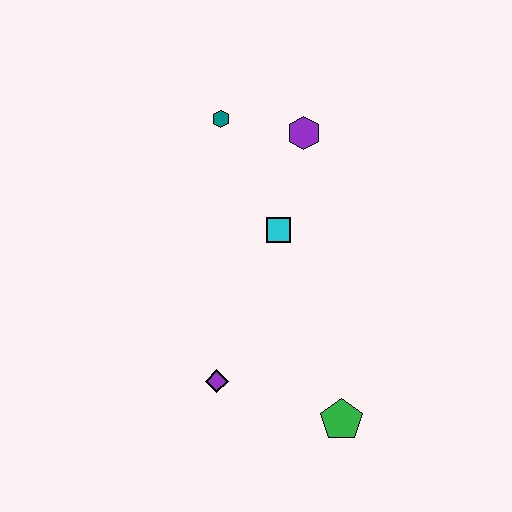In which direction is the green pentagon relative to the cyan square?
The green pentagon is below the cyan square.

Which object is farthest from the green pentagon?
The teal hexagon is farthest from the green pentagon.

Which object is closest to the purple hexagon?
The teal hexagon is closest to the purple hexagon.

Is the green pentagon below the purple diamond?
Yes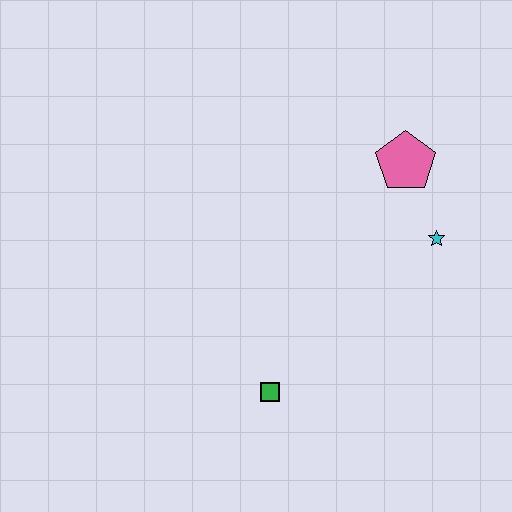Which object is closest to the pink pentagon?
The cyan star is closest to the pink pentagon.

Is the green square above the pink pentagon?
No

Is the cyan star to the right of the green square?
Yes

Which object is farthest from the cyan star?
The green square is farthest from the cyan star.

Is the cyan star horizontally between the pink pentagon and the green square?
No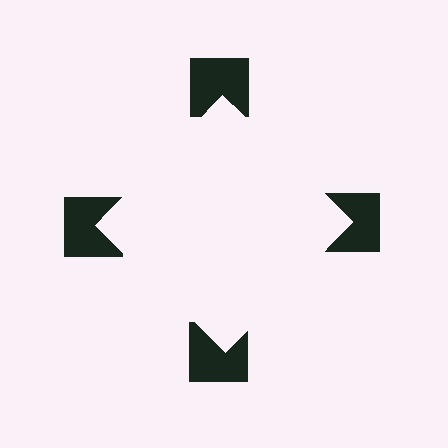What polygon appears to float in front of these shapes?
An illusory square — its edges are inferred from the aligned wedge cuts in the notched squares, not physically drawn.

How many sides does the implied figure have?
4 sides.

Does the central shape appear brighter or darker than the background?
It typically appears slightly brighter than the background, even though no actual brightness change is drawn.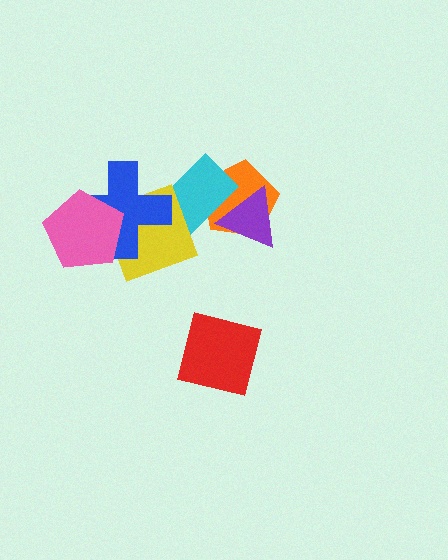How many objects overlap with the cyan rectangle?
4 objects overlap with the cyan rectangle.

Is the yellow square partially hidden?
Yes, it is partially covered by another shape.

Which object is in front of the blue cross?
The pink pentagon is in front of the blue cross.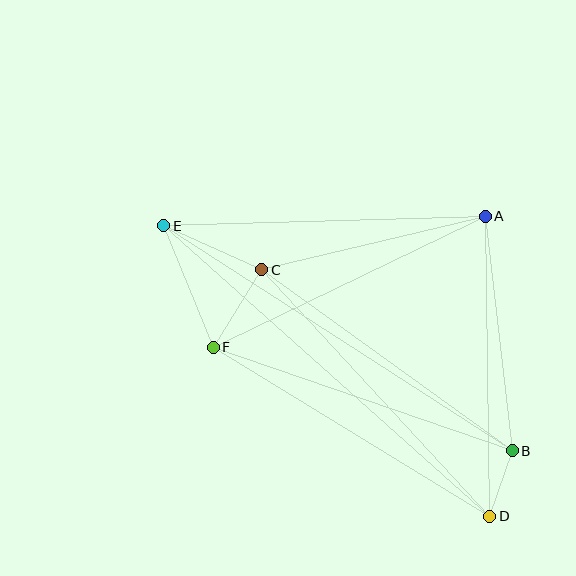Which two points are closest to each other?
Points B and D are closest to each other.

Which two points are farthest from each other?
Points D and E are farthest from each other.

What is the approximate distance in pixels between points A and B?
The distance between A and B is approximately 236 pixels.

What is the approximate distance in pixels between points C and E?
The distance between C and E is approximately 107 pixels.